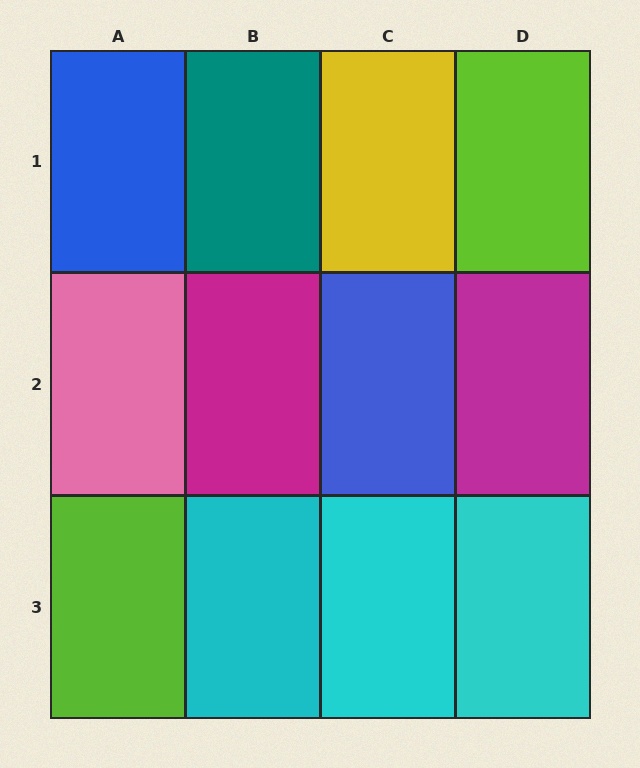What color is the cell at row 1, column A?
Blue.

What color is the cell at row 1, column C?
Yellow.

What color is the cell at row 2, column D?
Magenta.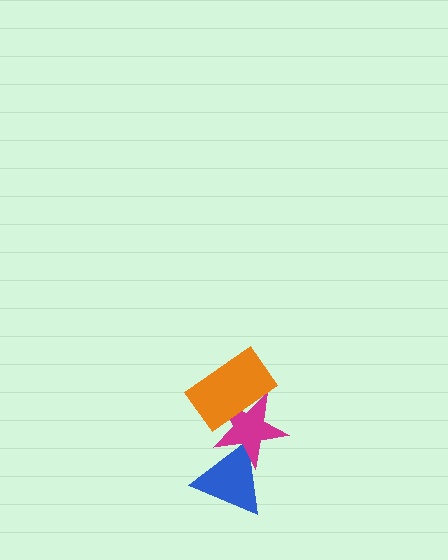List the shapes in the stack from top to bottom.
From top to bottom: the orange rectangle, the magenta star, the blue triangle.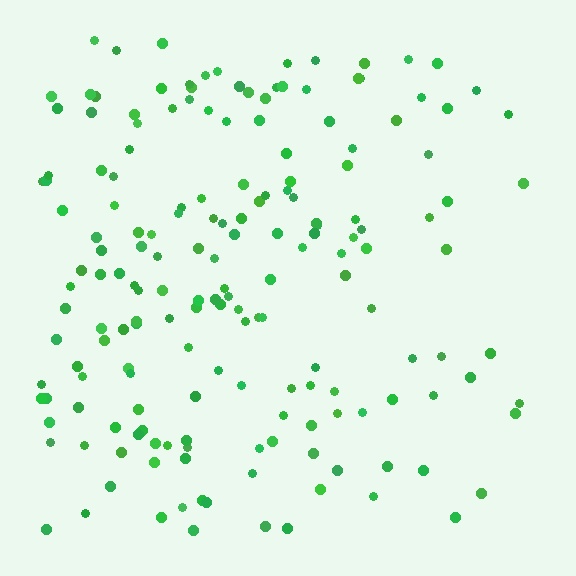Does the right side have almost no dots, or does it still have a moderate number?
Still a moderate number, just noticeably fewer than the left.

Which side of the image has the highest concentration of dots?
The left.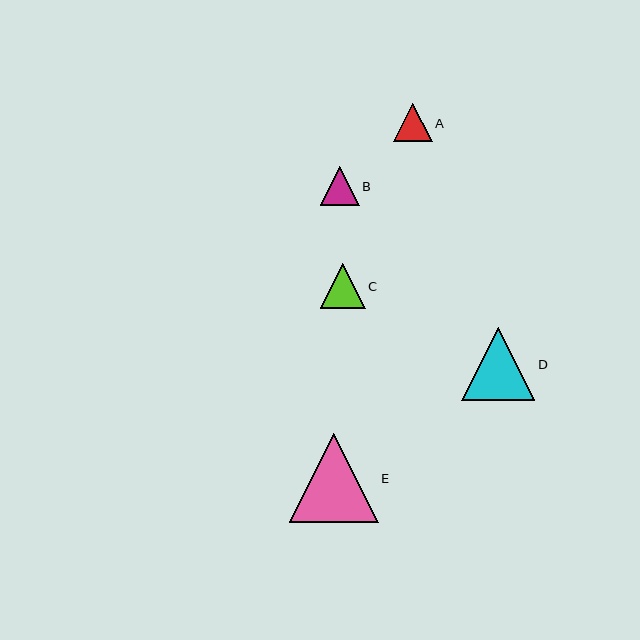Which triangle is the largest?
Triangle E is the largest with a size of approximately 89 pixels.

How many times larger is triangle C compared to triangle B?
Triangle C is approximately 1.2 times the size of triangle B.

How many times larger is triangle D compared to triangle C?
Triangle D is approximately 1.6 times the size of triangle C.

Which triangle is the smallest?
Triangle A is the smallest with a size of approximately 39 pixels.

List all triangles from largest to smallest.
From largest to smallest: E, D, C, B, A.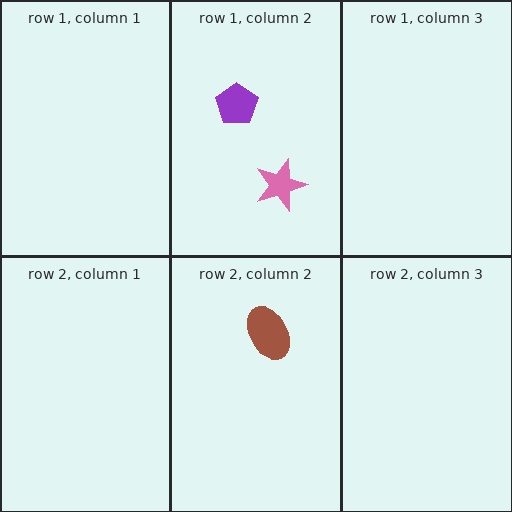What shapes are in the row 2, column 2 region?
The brown ellipse.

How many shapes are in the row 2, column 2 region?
1.